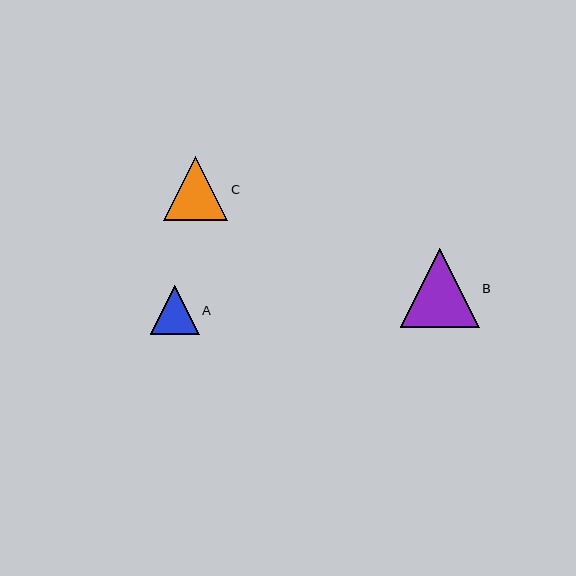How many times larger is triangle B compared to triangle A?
Triangle B is approximately 1.6 times the size of triangle A.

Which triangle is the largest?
Triangle B is the largest with a size of approximately 79 pixels.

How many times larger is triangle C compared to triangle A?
Triangle C is approximately 1.3 times the size of triangle A.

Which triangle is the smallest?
Triangle A is the smallest with a size of approximately 49 pixels.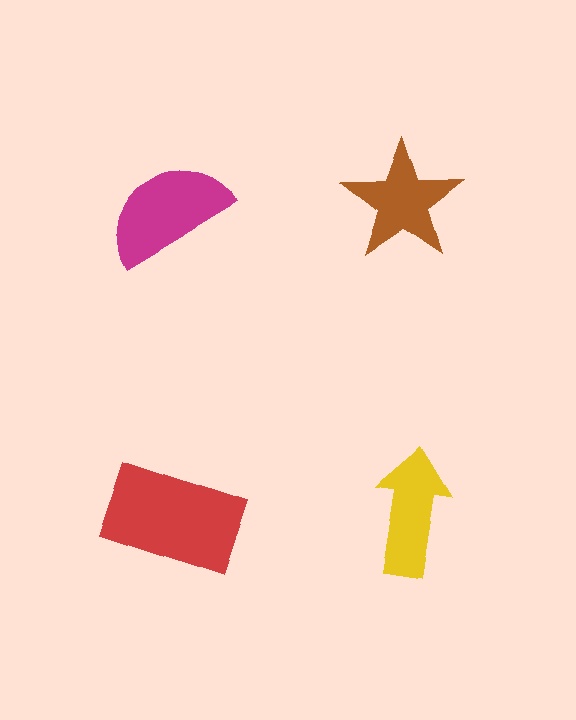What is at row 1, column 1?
A magenta semicircle.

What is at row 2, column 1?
A red rectangle.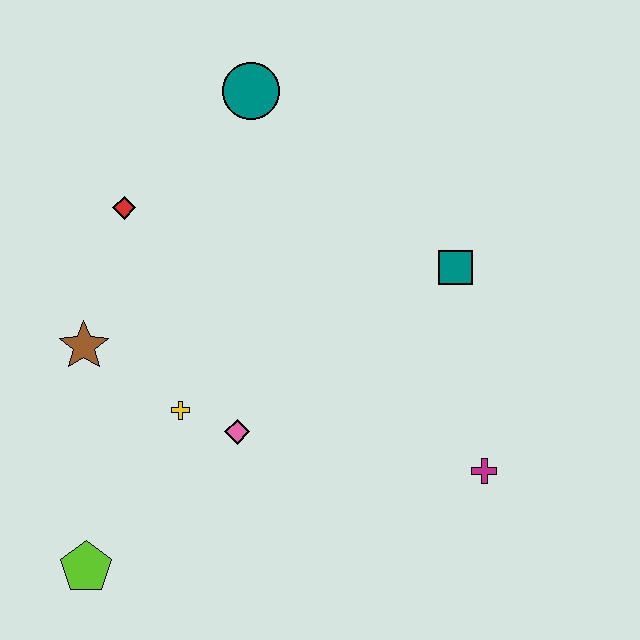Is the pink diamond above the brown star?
No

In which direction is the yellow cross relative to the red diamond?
The yellow cross is below the red diamond.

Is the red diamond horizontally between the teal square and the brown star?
Yes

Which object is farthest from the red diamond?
The magenta cross is farthest from the red diamond.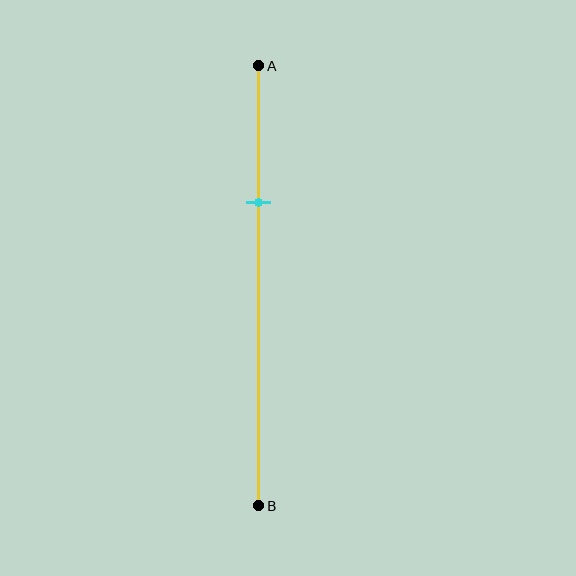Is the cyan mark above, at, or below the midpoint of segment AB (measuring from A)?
The cyan mark is above the midpoint of segment AB.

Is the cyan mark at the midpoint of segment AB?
No, the mark is at about 30% from A, not at the 50% midpoint.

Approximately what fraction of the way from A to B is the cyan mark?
The cyan mark is approximately 30% of the way from A to B.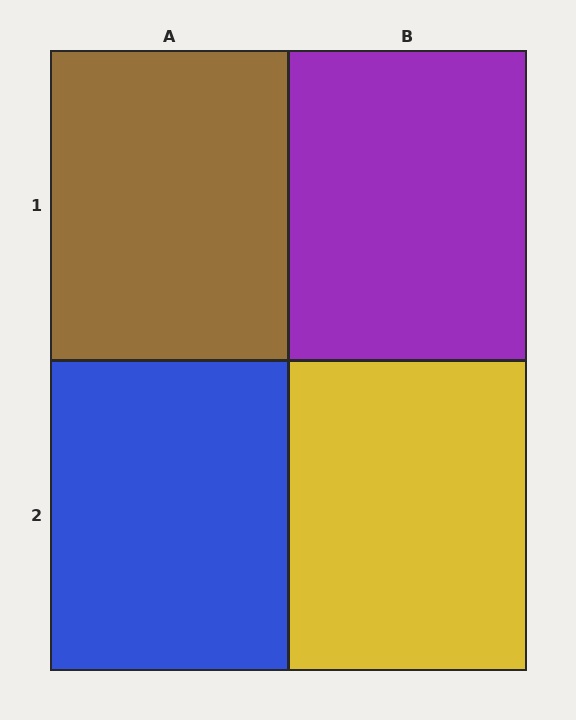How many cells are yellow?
1 cell is yellow.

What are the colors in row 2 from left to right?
Blue, yellow.